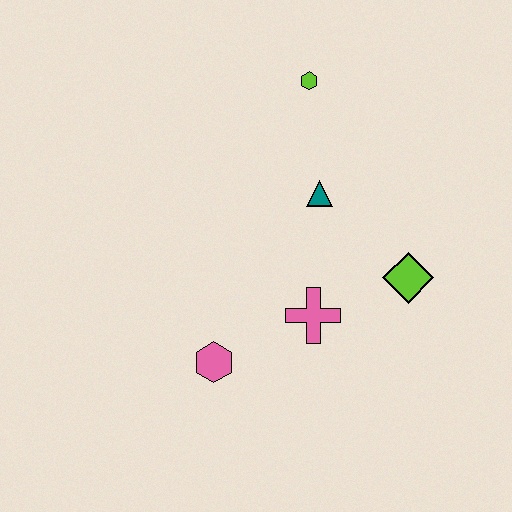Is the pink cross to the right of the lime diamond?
No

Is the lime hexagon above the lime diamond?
Yes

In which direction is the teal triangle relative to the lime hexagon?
The teal triangle is below the lime hexagon.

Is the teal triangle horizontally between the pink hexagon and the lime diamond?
Yes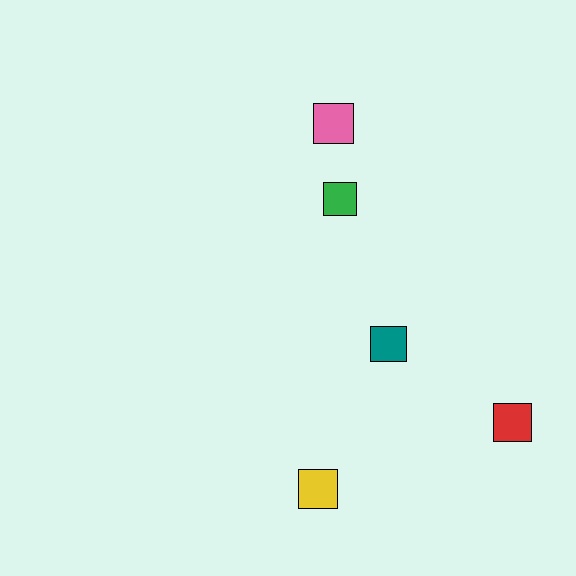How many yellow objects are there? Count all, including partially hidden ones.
There is 1 yellow object.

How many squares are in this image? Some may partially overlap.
There are 5 squares.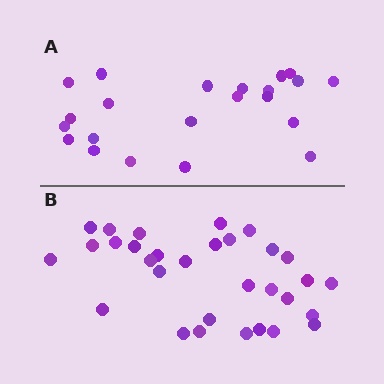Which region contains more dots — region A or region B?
Region B (the bottom region) has more dots.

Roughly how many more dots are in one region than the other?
Region B has roughly 8 or so more dots than region A.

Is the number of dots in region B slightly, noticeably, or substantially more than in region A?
Region B has noticeably more, but not dramatically so. The ratio is roughly 1.4 to 1.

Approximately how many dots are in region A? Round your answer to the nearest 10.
About 20 dots. (The exact count is 22, which rounds to 20.)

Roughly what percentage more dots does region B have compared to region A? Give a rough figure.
About 40% more.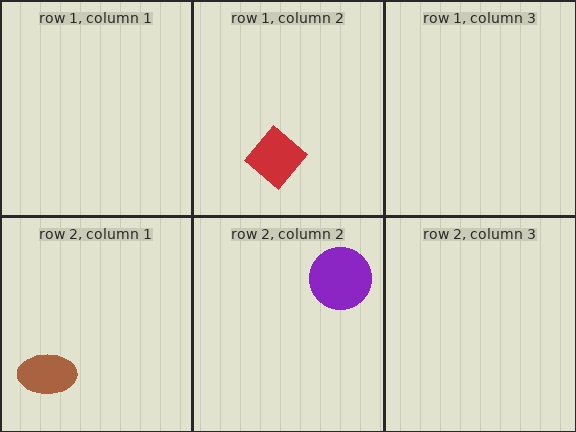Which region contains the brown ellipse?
The row 2, column 1 region.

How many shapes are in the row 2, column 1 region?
1.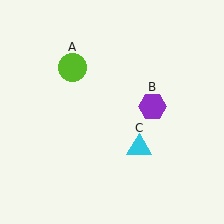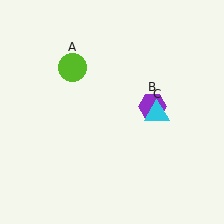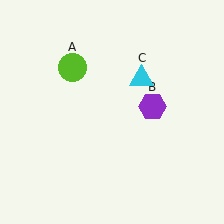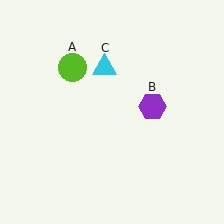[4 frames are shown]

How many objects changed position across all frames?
1 object changed position: cyan triangle (object C).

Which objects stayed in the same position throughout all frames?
Lime circle (object A) and purple hexagon (object B) remained stationary.